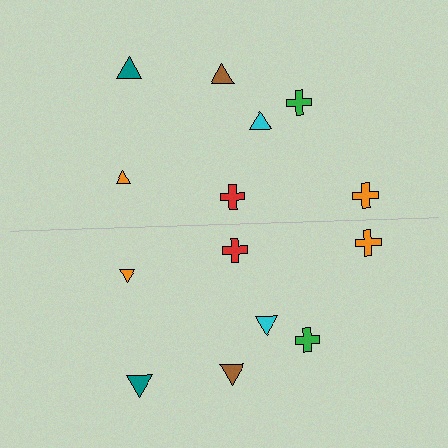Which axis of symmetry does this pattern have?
The pattern has a horizontal axis of symmetry running through the center of the image.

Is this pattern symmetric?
Yes, this pattern has bilateral (reflection) symmetry.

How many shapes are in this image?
There are 14 shapes in this image.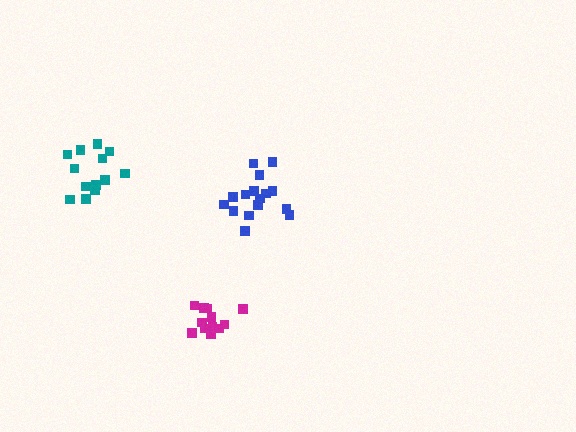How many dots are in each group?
Group 1: 13 dots, Group 2: 16 dots, Group 3: 12 dots (41 total).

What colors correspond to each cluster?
The clusters are colored: teal, blue, magenta.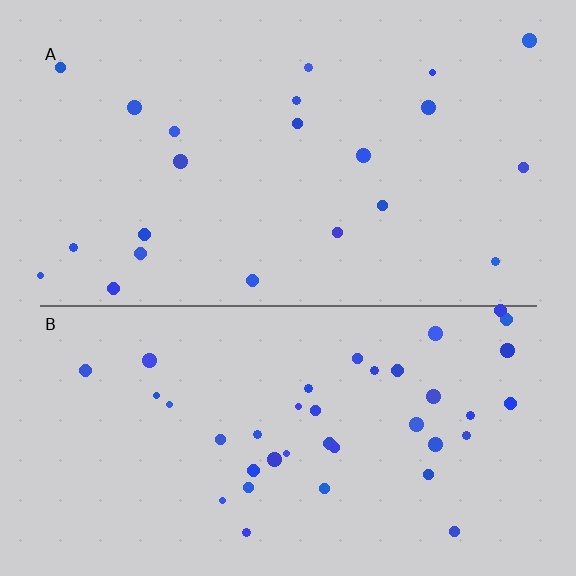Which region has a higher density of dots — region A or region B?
B (the bottom).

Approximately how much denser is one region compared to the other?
Approximately 1.8× — region B over region A.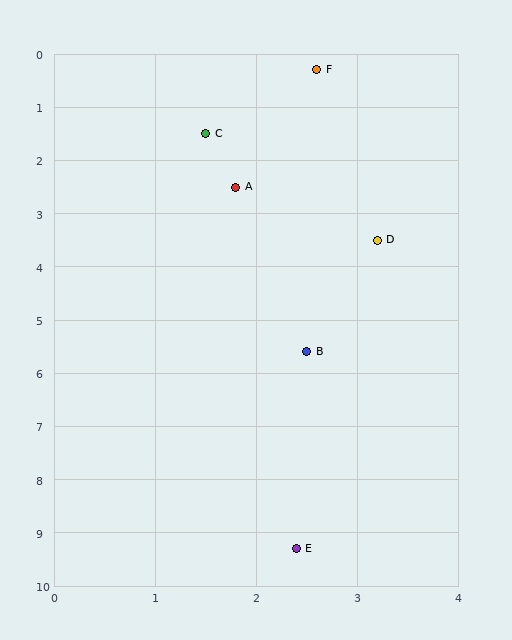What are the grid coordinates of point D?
Point D is at approximately (3.2, 3.5).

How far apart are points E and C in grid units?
Points E and C are about 7.9 grid units apart.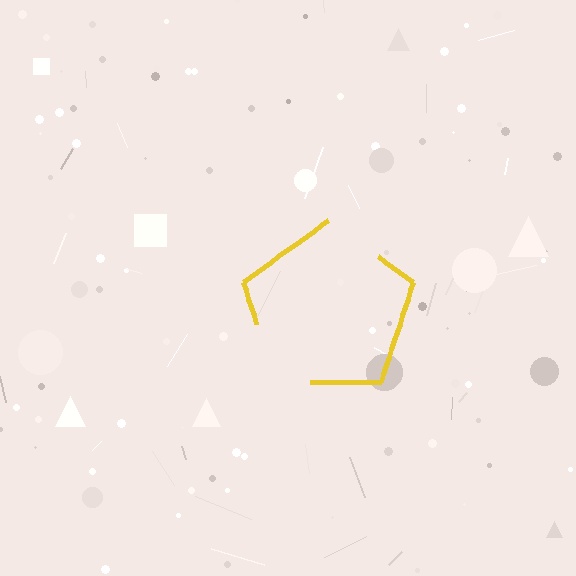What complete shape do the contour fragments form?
The contour fragments form a pentagon.